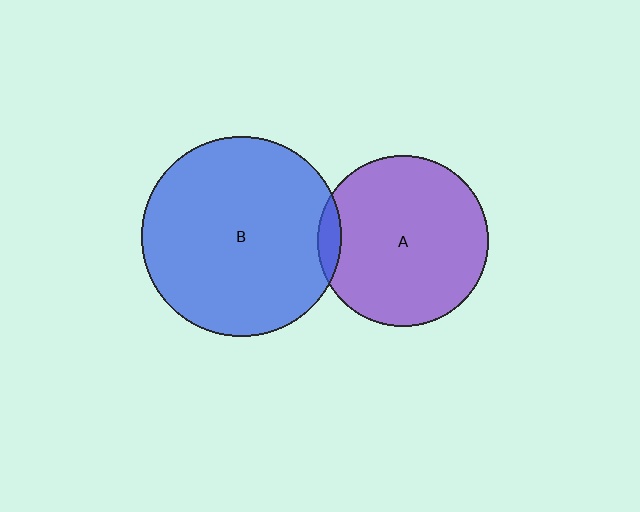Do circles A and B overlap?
Yes.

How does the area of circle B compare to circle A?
Approximately 1.3 times.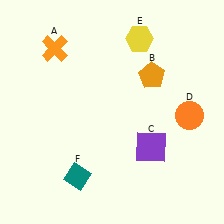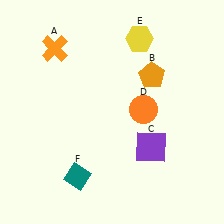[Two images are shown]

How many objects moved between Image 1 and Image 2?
1 object moved between the two images.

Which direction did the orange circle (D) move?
The orange circle (D) moved left.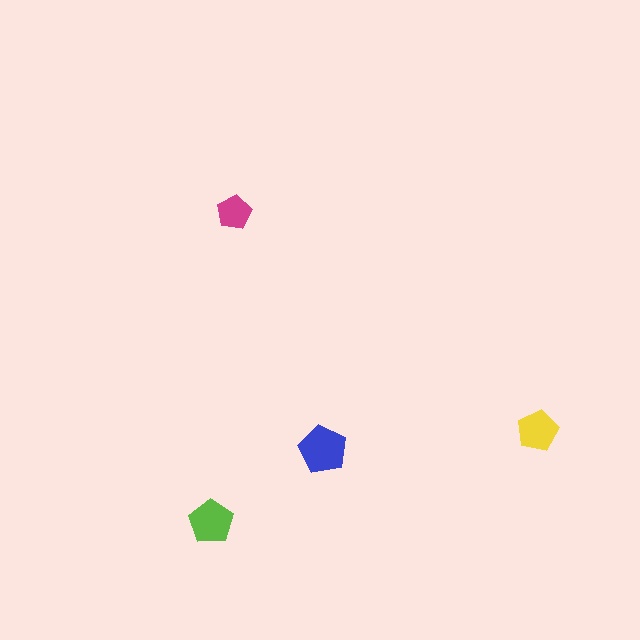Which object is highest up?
The magenta pentagon is topmost.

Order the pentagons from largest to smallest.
the blue one, the lime one, the yellow one, the magenta one.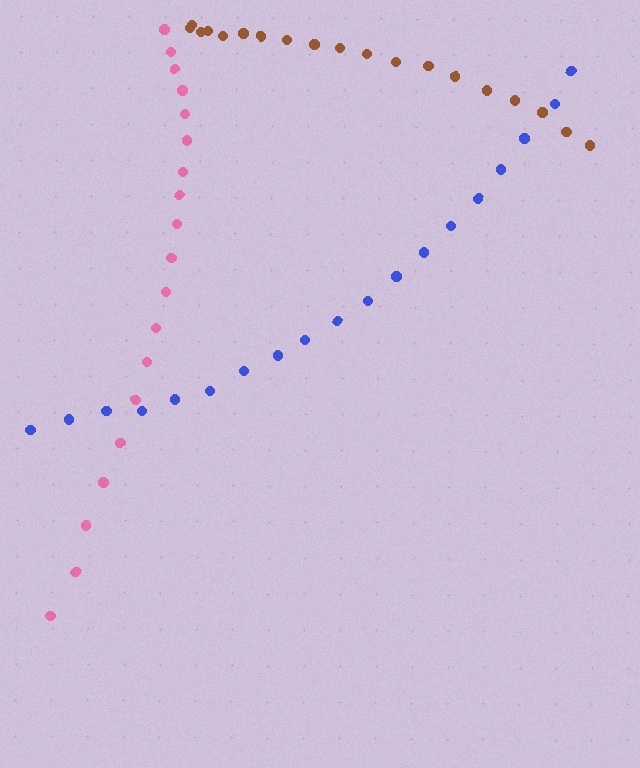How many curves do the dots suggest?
There are 3 distinct paths.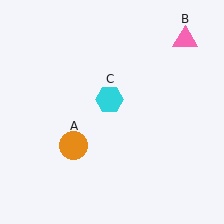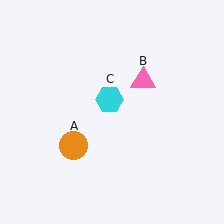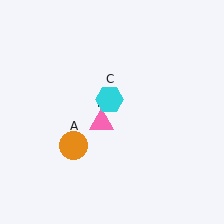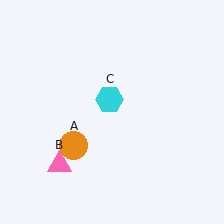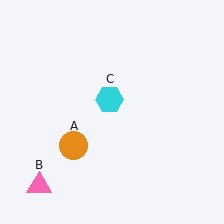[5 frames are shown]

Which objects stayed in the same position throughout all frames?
Orange circle (object A) and cyan hexagon (object C) remained stationary.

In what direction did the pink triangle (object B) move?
The pink triangle (object B) moved down and to the left.